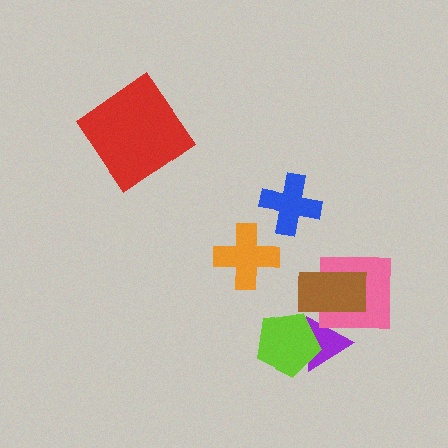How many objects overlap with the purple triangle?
2 objects overlap with the purple triangle.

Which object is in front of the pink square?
The brown rectangle is in front of the pink square.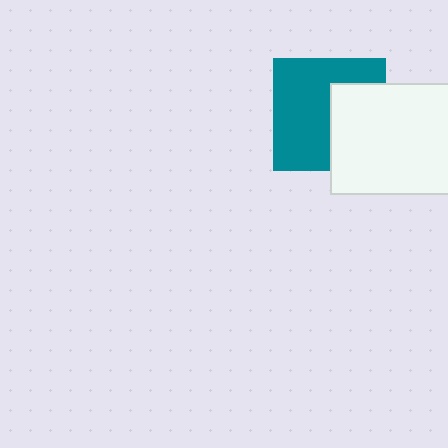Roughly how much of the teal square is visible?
About half of it is visible (roughly 61%).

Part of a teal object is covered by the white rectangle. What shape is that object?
It is a square.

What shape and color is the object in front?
The object in front is a white rectangle.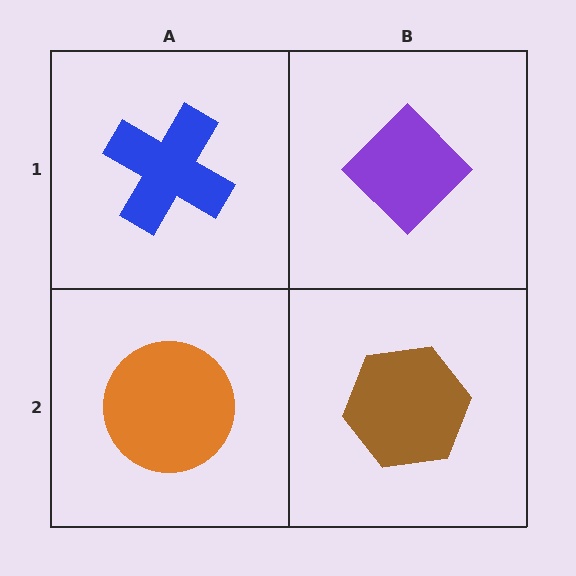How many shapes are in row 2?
2 shapes.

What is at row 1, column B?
A purple diamond.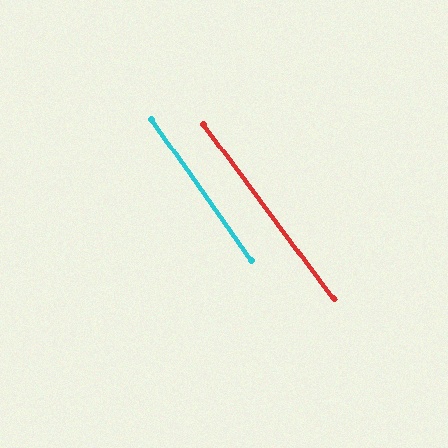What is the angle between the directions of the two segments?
Approximately 1 degree.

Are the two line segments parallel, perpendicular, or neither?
Parallel — their directions differ by only 1.2°.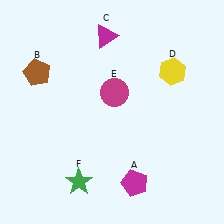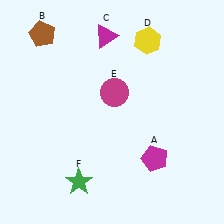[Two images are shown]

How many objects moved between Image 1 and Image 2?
3 objects moved between the two images.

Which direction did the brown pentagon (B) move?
The brown pentagon (B) moved up.